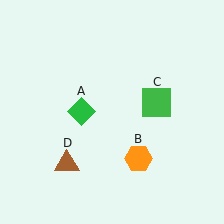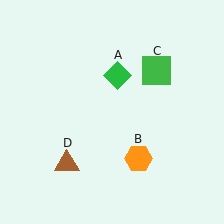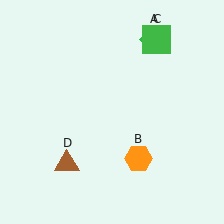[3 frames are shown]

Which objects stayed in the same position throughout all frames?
Orange hexagon (object B) and brown triangle (object D) remained stationary.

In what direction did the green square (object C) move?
The green square (object C) moved up.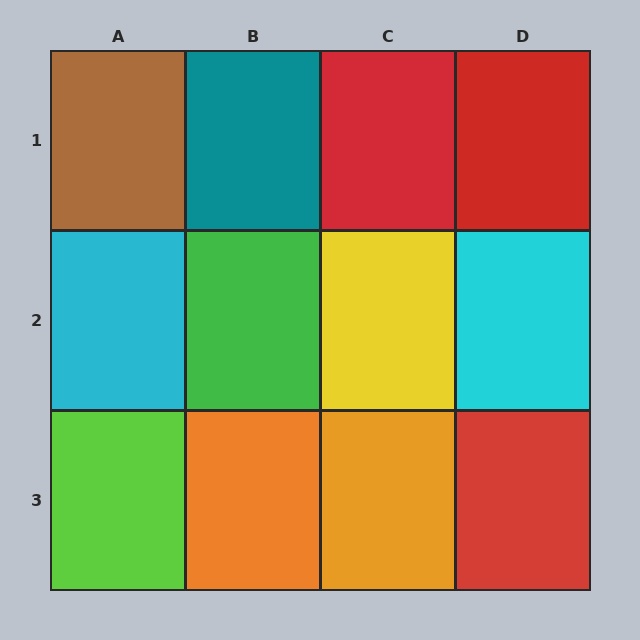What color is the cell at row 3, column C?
Orange.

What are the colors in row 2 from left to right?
Cyan, green, yellow, cyan.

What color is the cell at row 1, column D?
Red.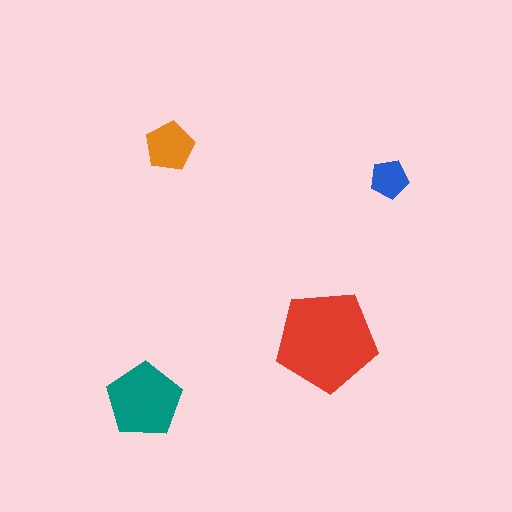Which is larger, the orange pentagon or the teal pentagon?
The teal one.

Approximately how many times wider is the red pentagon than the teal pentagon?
About 1.5 times wider.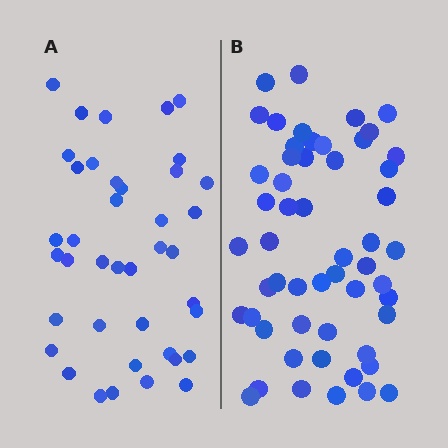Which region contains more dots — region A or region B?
Region B (the right region) has more dots.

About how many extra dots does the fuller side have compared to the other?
Region B has approximately 15 more dots than region A.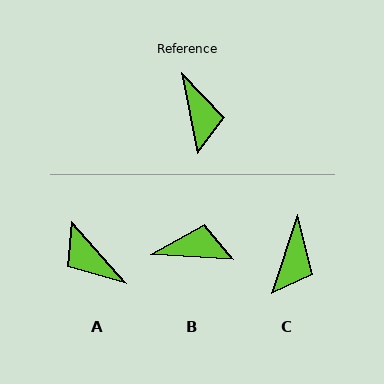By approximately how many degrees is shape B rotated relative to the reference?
Approximately 76 degrees counter-clockwise.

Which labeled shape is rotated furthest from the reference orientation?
A, about 149 degrees away.